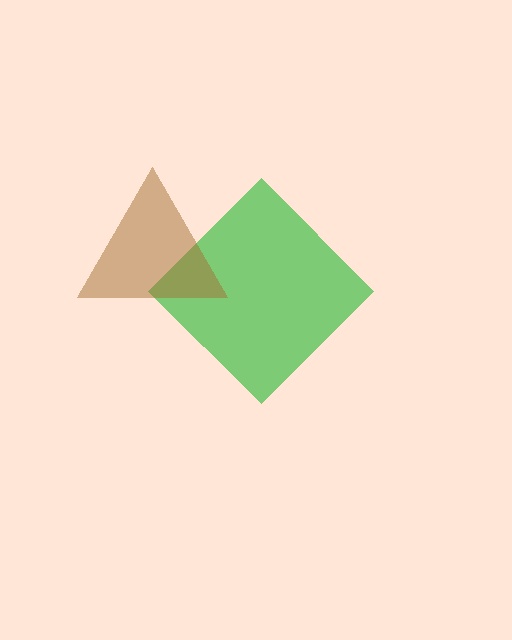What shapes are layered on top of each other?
The layered shapes are: a green diamond, a brown triangle.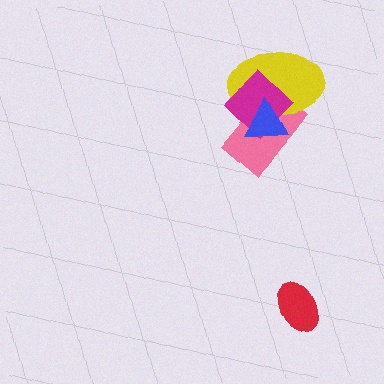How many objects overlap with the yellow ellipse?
3 objects overlap with the yellow ellipse.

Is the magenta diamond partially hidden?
Yes, it is partially covered by another shape.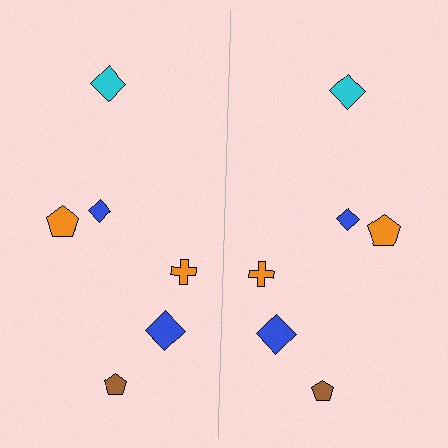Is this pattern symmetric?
Yes, this pattern has bilateral (reflection) symmetry.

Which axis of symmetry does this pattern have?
The pattern has a vertical axis of symmetry running through the center of the image.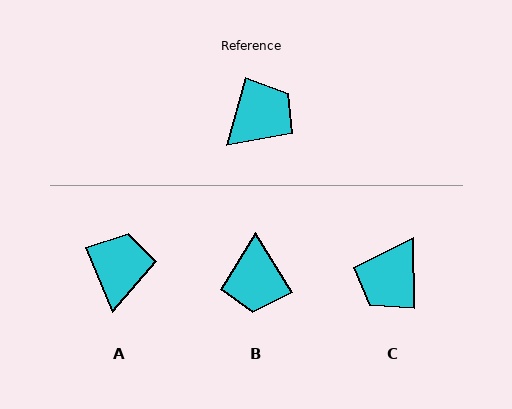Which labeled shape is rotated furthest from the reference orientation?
C, about 164 degrees away.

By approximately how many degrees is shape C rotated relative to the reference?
Approximately 164 degrees clockwise.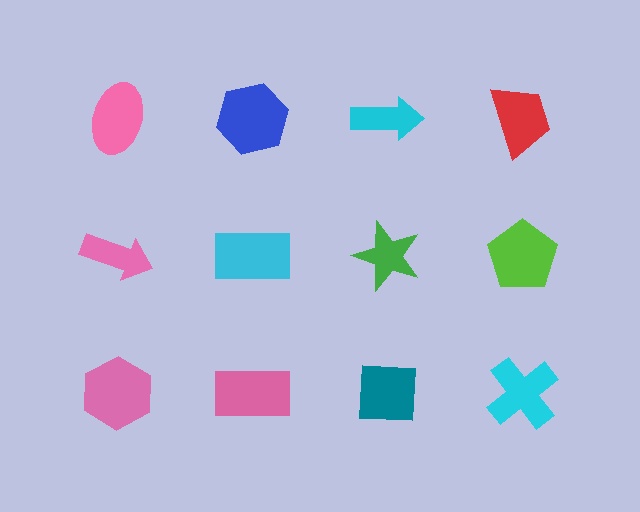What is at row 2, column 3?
A green star.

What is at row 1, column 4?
A red trapezoid.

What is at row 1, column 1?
A pink ellipse.